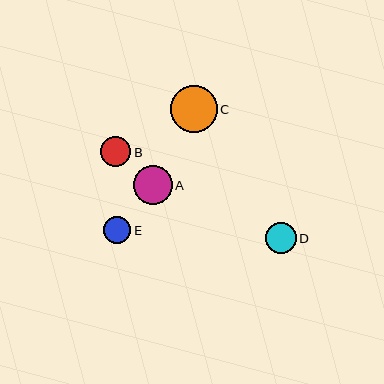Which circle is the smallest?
Circle E is the smallest with a size of approximately 27 pixels.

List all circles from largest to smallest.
From largest to smallest: C, A, D, B, E.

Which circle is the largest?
Circle C is the largest with a size of approximately 47 pixels.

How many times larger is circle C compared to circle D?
Circle C is approximately 1.5 times the size of circle D.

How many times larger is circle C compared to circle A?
Circle C is approximately 1.2 times the size of circle A.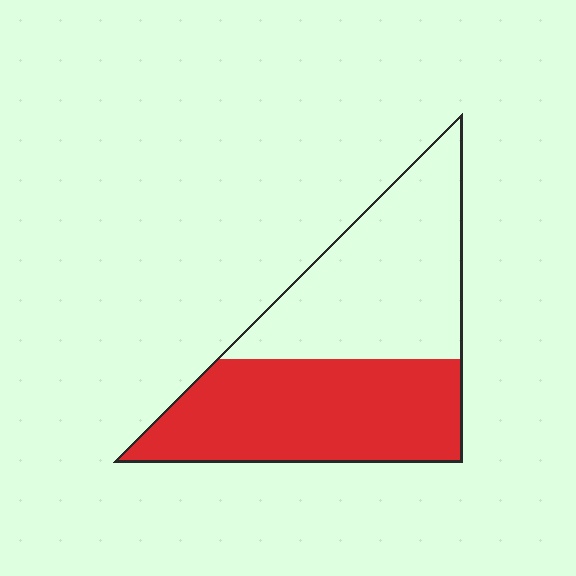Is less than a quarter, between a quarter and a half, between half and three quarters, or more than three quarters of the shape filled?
Between half and three quarters.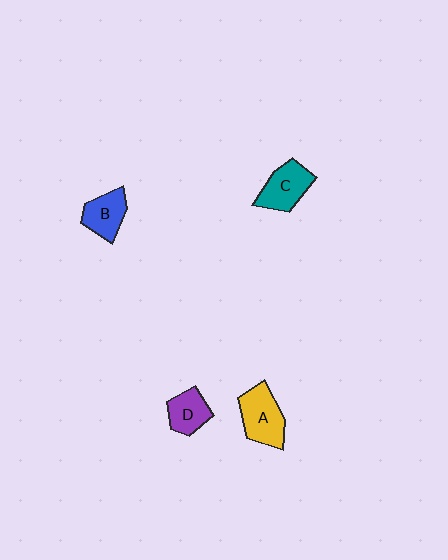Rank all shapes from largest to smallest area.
From largest to smallest: A (yellow), C (teal), B (blue), D (purple).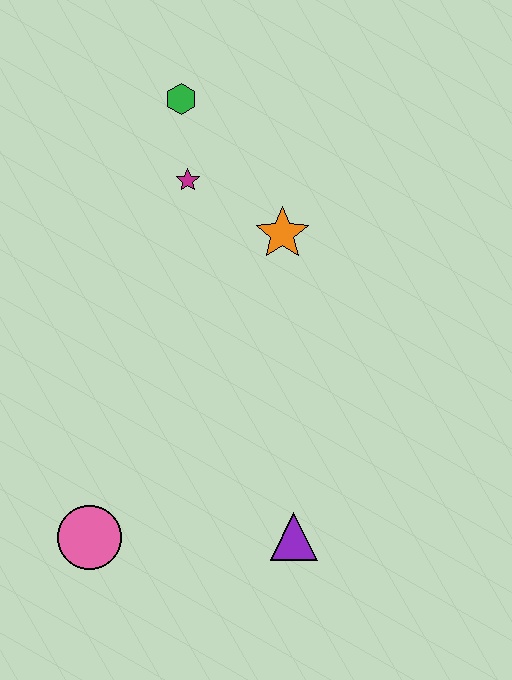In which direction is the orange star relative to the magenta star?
The orange star is to the right of the magenta star.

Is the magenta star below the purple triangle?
No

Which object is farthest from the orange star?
The pink circle is farthest from the orange star.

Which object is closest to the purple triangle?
The pink circle is closest to the purple triangle.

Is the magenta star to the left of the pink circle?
No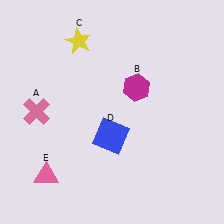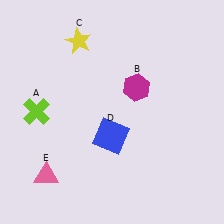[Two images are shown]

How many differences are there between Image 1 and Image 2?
There is 1 difference between the two images.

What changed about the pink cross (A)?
In Image 1, A is pink. In Image 2, it changed to lime.